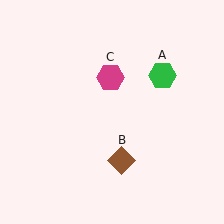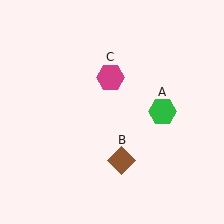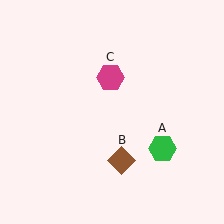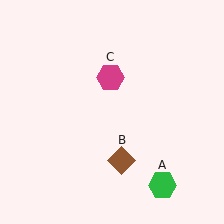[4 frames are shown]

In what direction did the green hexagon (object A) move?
The green hexagon (object A) moved down.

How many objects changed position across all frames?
1 object changed position: green hexagon (object A).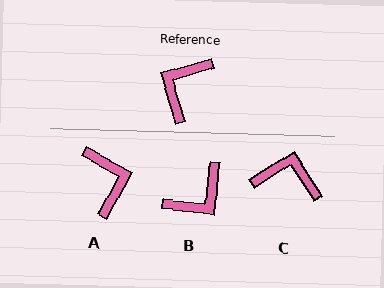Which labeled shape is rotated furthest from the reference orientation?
B, about 158 degrees away.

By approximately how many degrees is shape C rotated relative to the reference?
Approximately 74 degrees clockwise.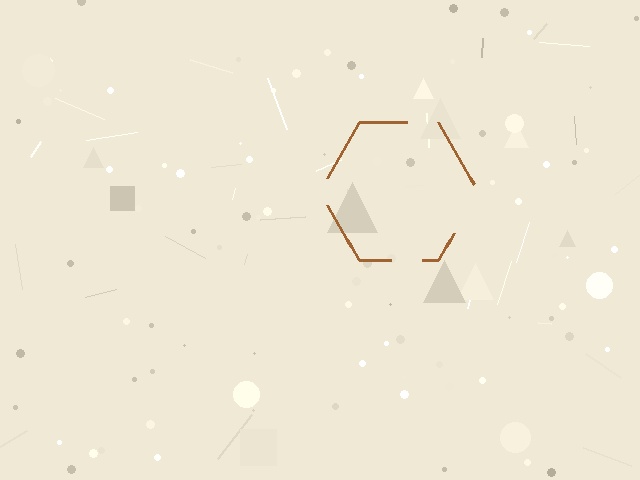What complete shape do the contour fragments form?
The contour fragments form a hexagon.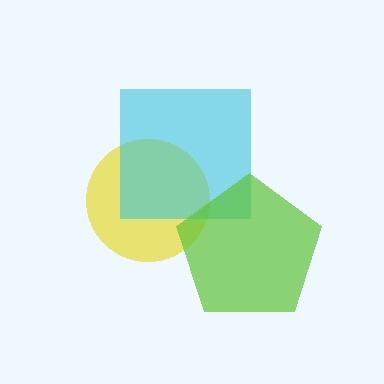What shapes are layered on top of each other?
The layered shapes are: a yellow circle, a cyan square, a lime pentagon.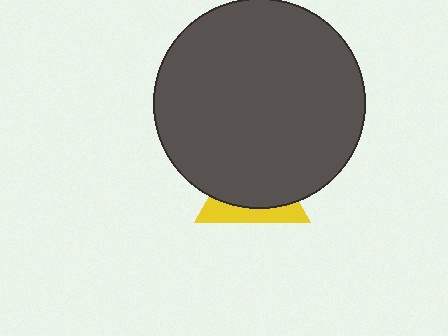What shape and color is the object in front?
The object in front is a dark gray circle.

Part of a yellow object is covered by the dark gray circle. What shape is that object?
It is a triangle.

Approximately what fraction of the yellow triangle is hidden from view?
Roughly 68% of the yellow triangle is hidden behind the dark gray circle.